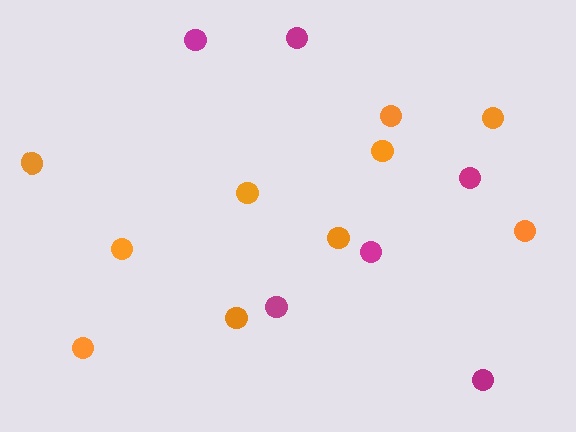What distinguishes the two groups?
There are 2 groups: one group of magenta circles (6) and one group of orange circles (10).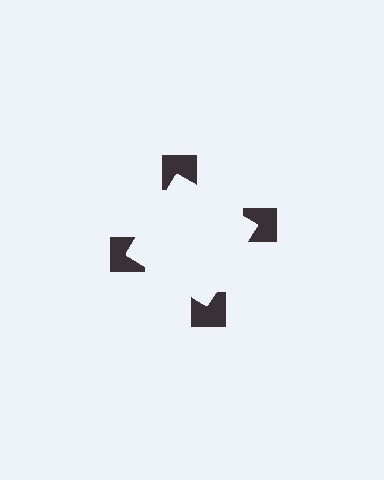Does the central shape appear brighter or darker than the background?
It typically appears slightly brighter than the background, even though no actual brightness change is drawn.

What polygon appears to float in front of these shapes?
An illusory square — its edges are inferred from the aligned wedge cuts in the notched squares, not physically drawn.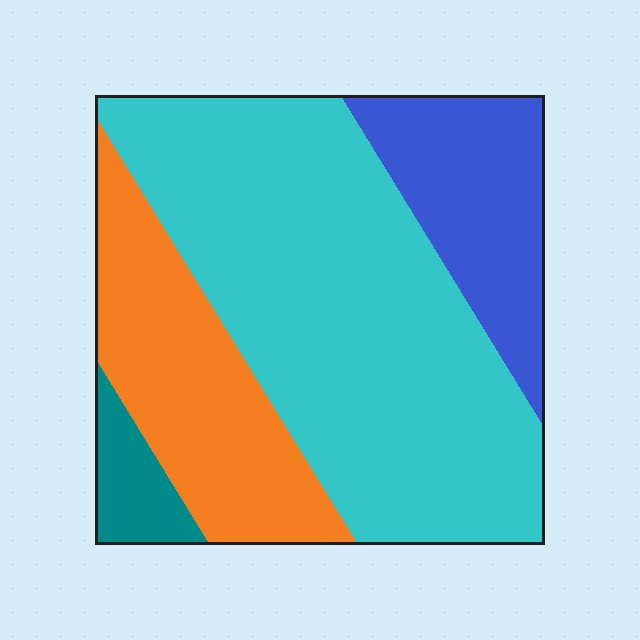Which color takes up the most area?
Cyan, at roughly 55%.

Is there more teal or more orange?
Orange.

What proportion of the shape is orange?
Orange covers around 25% of the shape.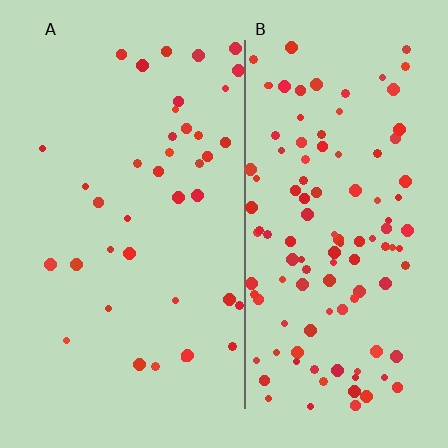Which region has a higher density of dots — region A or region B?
B (the right).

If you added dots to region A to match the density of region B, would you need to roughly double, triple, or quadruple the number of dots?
Approximately triple.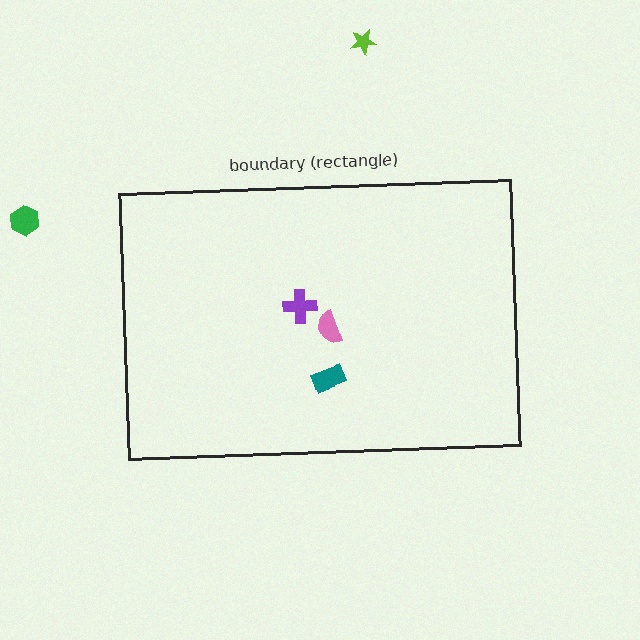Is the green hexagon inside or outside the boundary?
Outside.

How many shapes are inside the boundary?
3 inside, 2 outside.